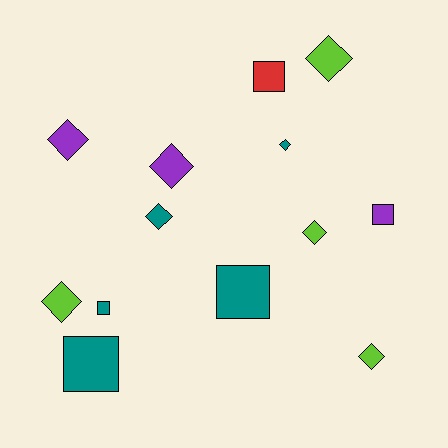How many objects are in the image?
There are 13 objects.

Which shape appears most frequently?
Diamond, with 8 objects.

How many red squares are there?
There is 1 red square.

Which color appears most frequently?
Teal, with 5 objects.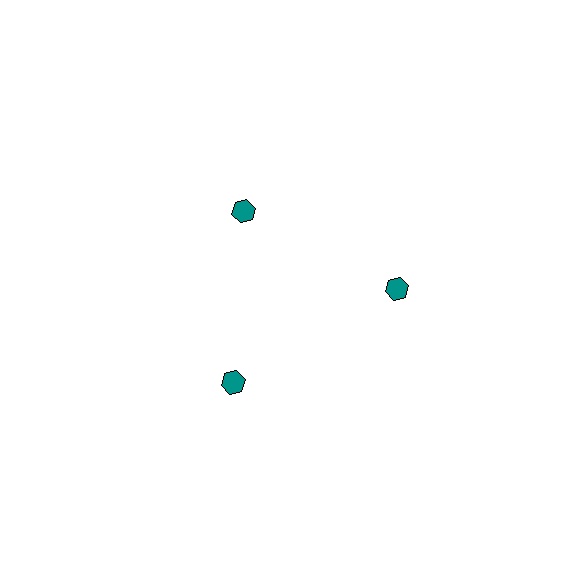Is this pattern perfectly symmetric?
No. The 3 teal hexagons are arranged in a ring, but one element near the 11 o'clock position is pulled inward toward the center, breaking the 3-fold rotational symmetry.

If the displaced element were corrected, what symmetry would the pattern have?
It would have 3-fold rotational symmetry — the pattern would map onto itself every 120 degrees.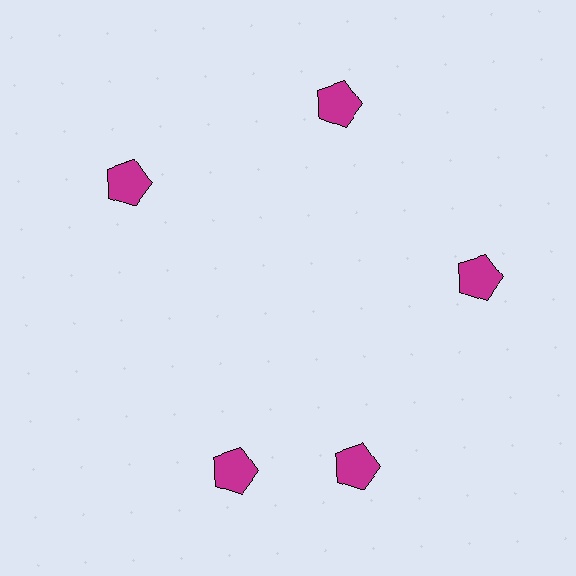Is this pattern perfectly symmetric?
No. The 5 magenta pentagons are arranged in a ring, but one element near the 8 o'clock position is rotated out of alignment along the ring, breaking the 5-fold rotational symmetry.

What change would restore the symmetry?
The symmetry would be restored by rotating it back into even spacing with its neighbors so that all 5 pentagons sit at equal angles and equal distance from the center.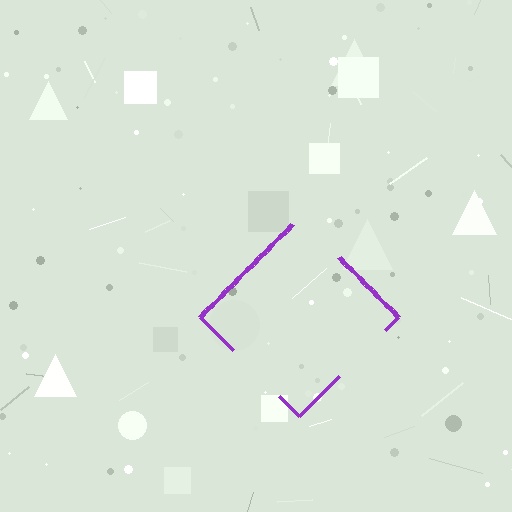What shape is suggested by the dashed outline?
The dashed outline suggests a diamond.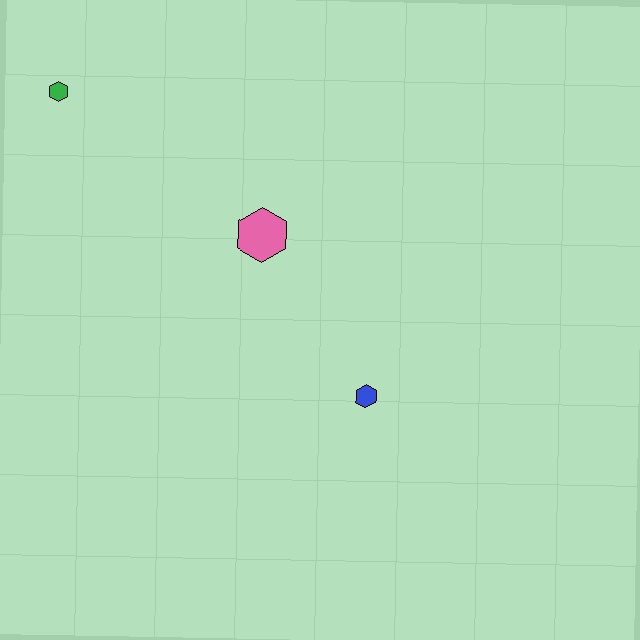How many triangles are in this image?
There are no triangles.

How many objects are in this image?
There are 3 objects.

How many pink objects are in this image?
There is 1 pink object.